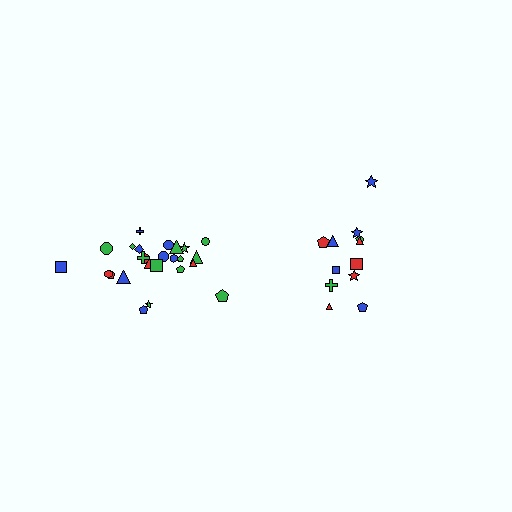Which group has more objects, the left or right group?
The left group.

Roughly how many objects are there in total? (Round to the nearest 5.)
Roughly 35 objects in total.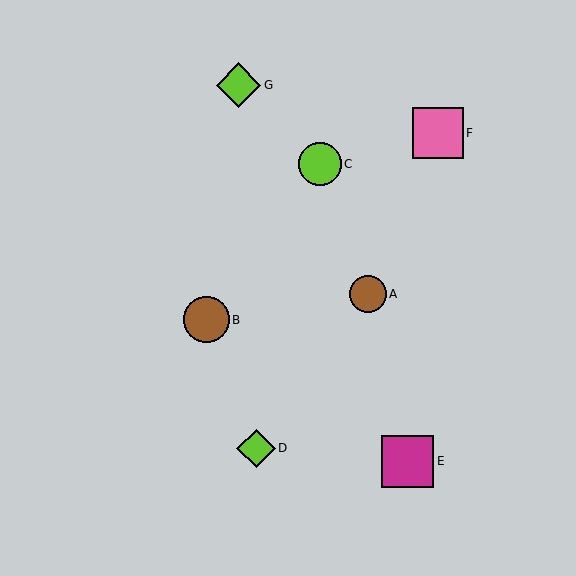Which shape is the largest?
The magenta square (labeled E) is the largest.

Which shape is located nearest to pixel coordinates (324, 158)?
The lime circle (labeled C) at (320, 164) is nearest to that location.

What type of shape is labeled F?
Shape F is a pink square.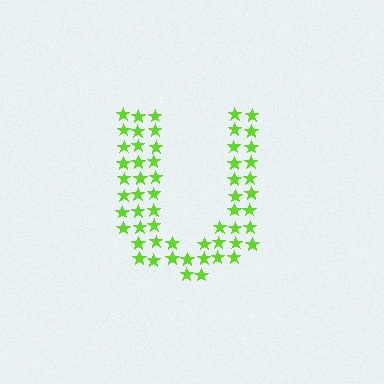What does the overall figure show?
The overall figure shows the letter U.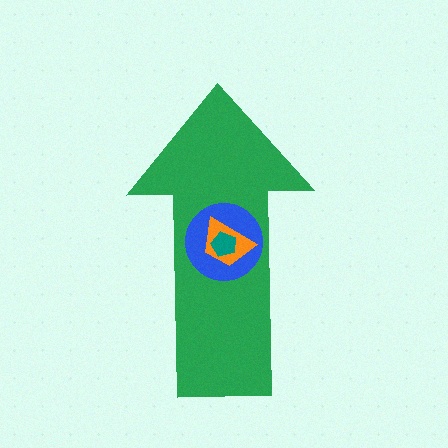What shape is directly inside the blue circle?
The orange trapezoid.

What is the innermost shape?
The teal pentagon.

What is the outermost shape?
The green arrow.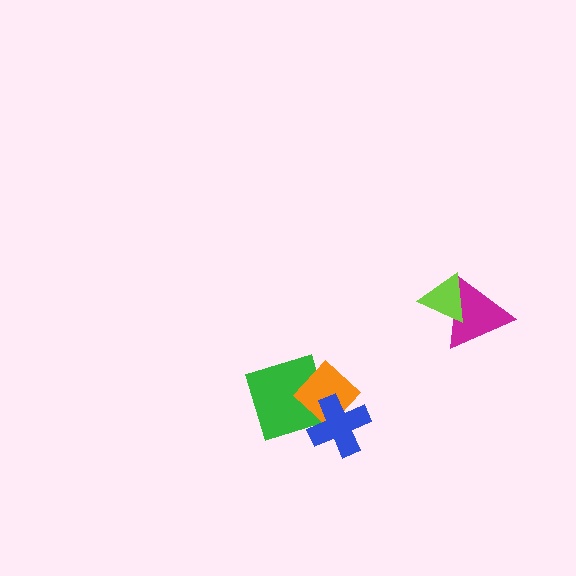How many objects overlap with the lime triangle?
1 object overlaps with the lime triangle.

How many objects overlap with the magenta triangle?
1 object overlaps with the magenta triangle.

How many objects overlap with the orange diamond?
2 objects overlap with the orange diamond.